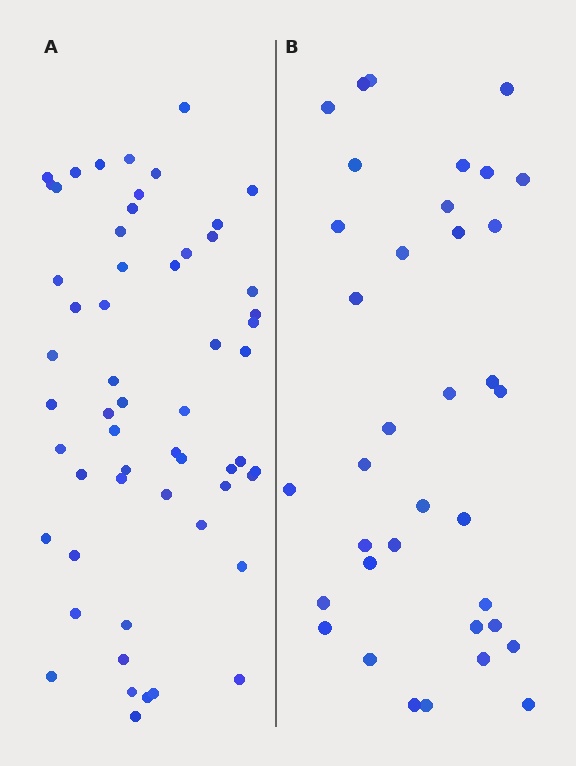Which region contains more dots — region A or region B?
Region A (the left region) has more dots.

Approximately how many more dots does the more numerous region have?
Region A has approximately 20 more dots than region B.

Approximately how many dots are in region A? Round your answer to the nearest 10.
About 60 dots. (The exact count is 57, which rounds to 60.)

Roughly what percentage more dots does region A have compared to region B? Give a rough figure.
About 60% more.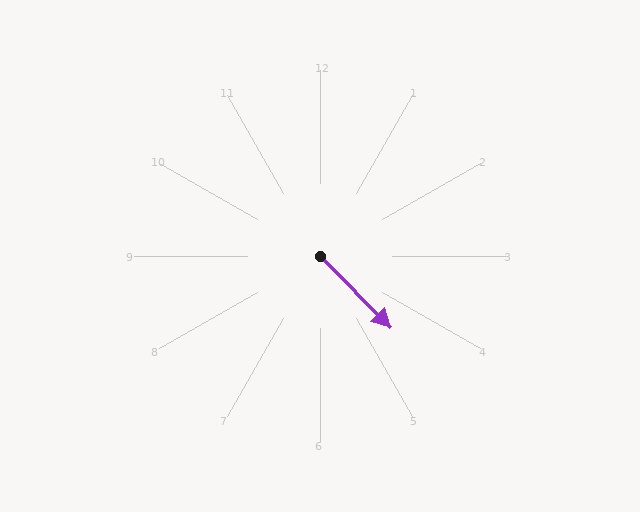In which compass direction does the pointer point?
Southeast.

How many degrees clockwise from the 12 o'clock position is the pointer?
Approximately 135 degrees.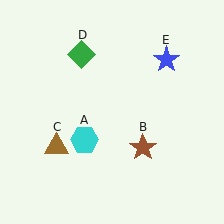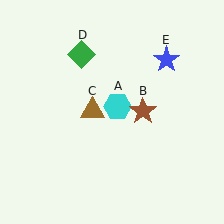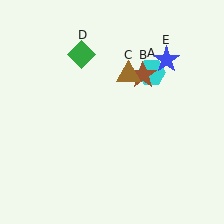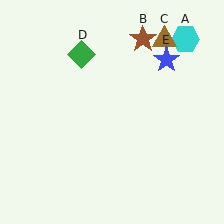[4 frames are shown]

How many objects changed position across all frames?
3 objects changed position: cyan hexagon (object A), brown star (object B), brown triangle (object C).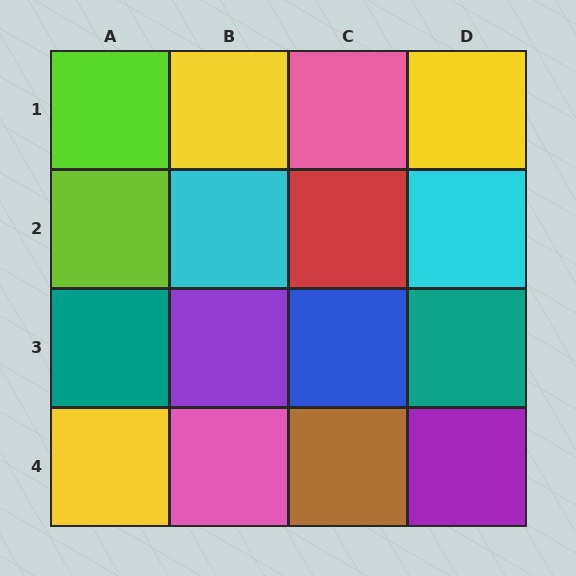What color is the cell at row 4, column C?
Brown.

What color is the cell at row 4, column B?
Pink.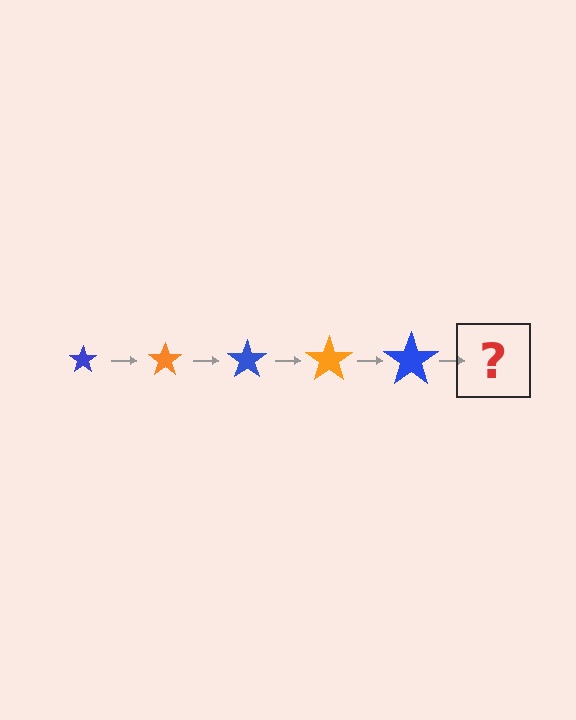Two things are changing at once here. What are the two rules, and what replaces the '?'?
The two rules are that the star grows larger each step and the color cycles through blue and orange. The '?' should be an orange star, larger than the previous one.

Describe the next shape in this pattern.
It should be an orange star, larger than the previous one.